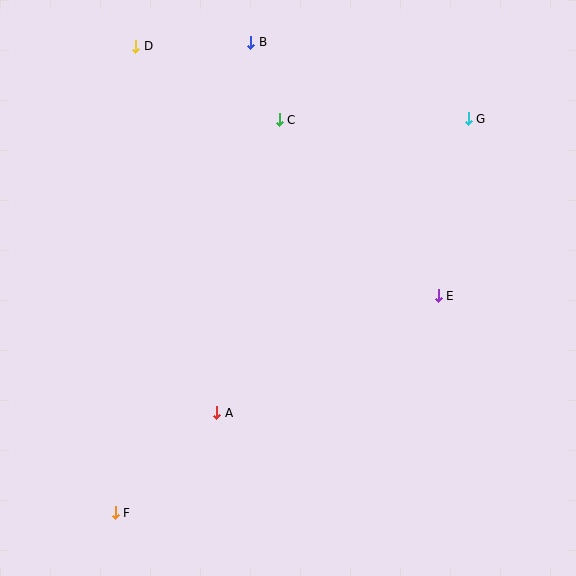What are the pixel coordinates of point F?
Point F is at (115, 513).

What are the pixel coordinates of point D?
Point D is at (136, 46).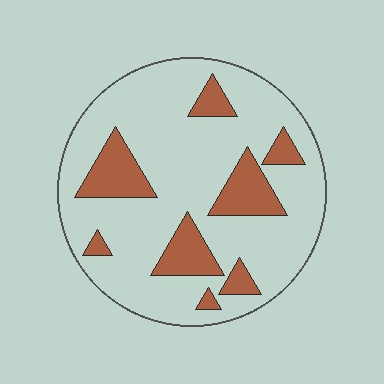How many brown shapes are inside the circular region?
8.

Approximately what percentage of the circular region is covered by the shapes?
Approximately 20%.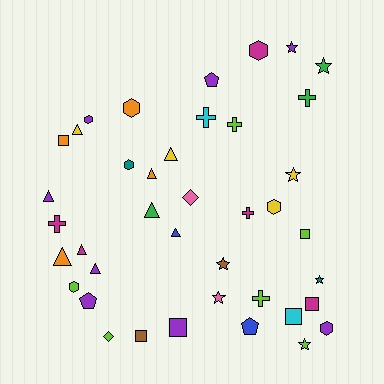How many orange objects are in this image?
There are 4 orange objects.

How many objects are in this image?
There are 40 objects.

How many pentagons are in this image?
There are 3 pentagons.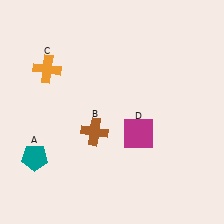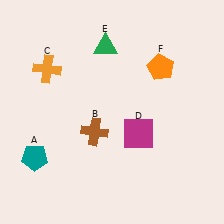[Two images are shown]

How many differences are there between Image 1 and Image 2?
There are 2 differences between the two images.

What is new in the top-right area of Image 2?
An orange pentagon (F) was added in the top-right area of Image 2.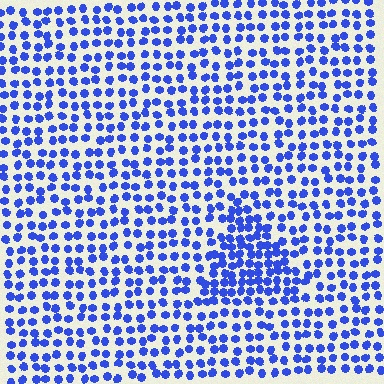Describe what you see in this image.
The image contains small blue elements arranged at two different densities. A triangle-shaped region is visible where the elements are more densely packed than the surrounding area.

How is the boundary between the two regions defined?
The boundary is defined by a change in element density (approximately 1.7x ratio). All elements are the same color, size, and shape.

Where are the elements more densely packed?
The elements are more densely packed inside the triangle boundary.